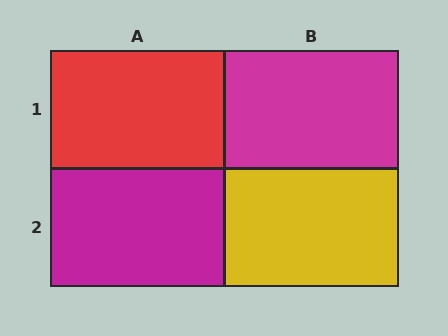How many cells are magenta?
2 cells are magenta.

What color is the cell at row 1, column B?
Magenta.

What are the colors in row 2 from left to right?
Magenta, yellow.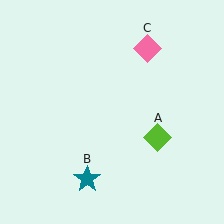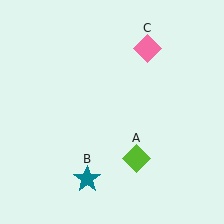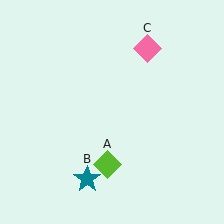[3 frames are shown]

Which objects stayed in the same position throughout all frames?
Teal star (object B) and pink diamond (object C) remained stationary.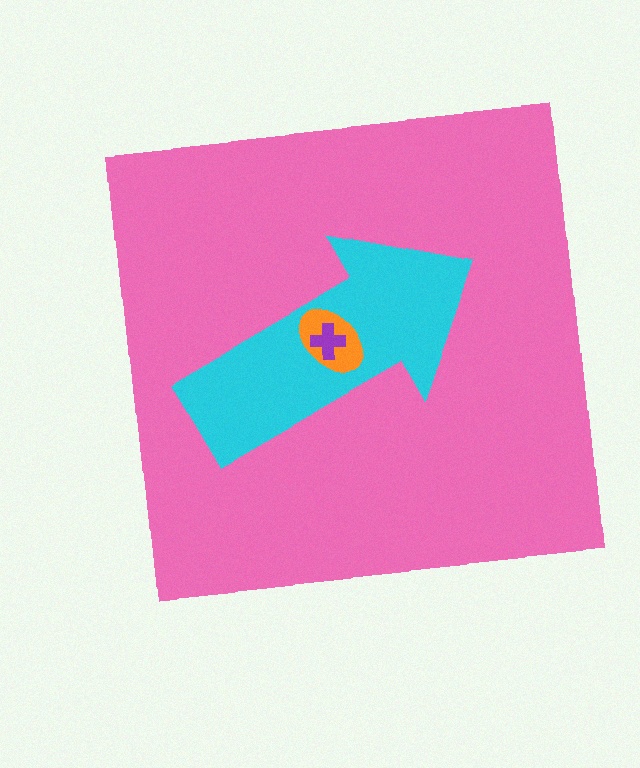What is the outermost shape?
The pink square.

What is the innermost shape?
The purple cross.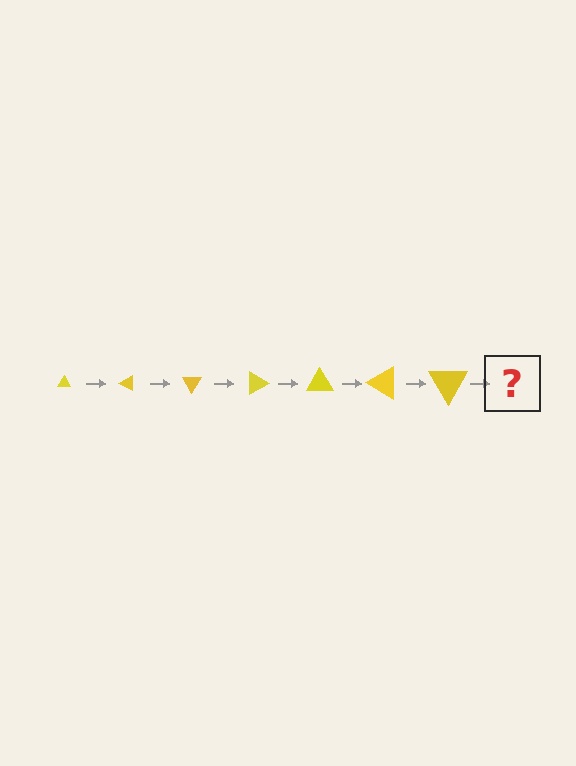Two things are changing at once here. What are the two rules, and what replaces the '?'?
The two rules are that the triangle grows larger each step and it rotates 30 degrees each step. The '?' should be a triangle, larger than the previous one and rotated 210 degrees from the start.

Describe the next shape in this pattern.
It should be a triangle, larger than the previous one and rotated 210 degrees from the start.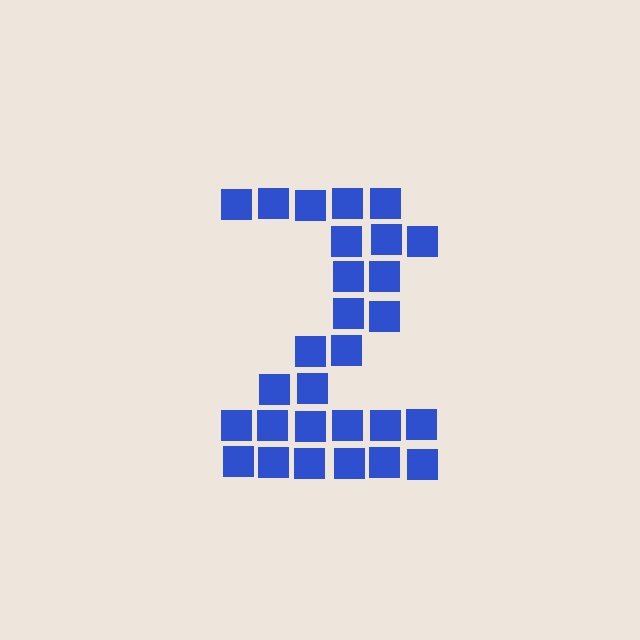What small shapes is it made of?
It is made of small squares.